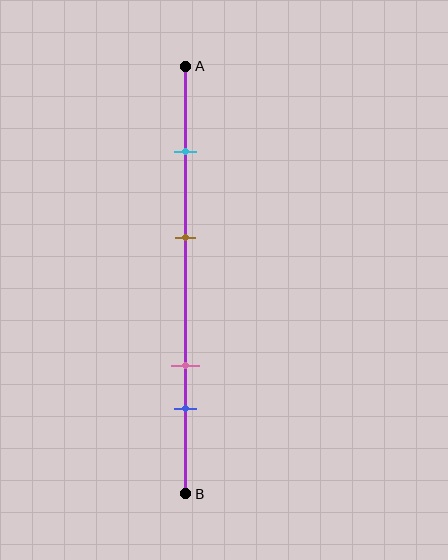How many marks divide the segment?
There are 4 marks dividing the segment.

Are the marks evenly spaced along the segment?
No, the marks are not evenly spaced.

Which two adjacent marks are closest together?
The pink and blue marks are the closest adjacent pair.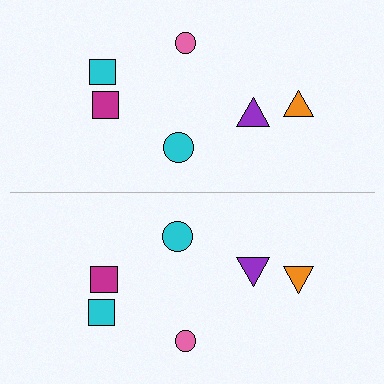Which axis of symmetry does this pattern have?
The pattern has a horizontal axis of symmetry running through the center of the image.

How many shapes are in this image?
There are 12 shapes in this image.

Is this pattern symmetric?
Yes, this pattern has bilateral (reflection) symmetry.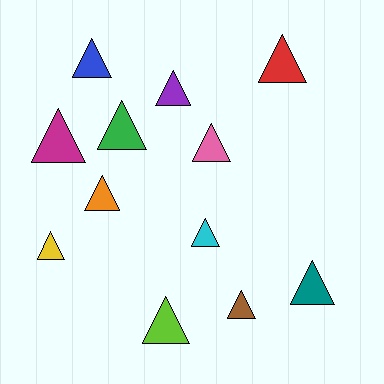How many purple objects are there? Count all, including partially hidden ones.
There is 1 purple object.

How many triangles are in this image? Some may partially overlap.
There are 12 triangles.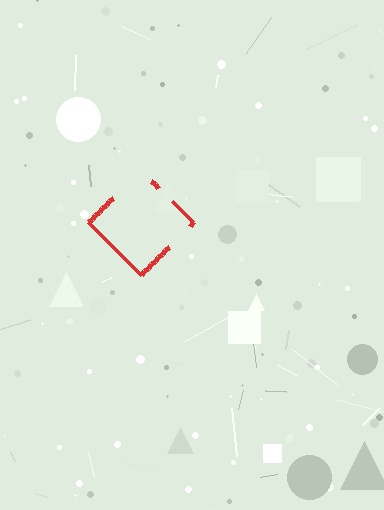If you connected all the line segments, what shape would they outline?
They would outline a diamond.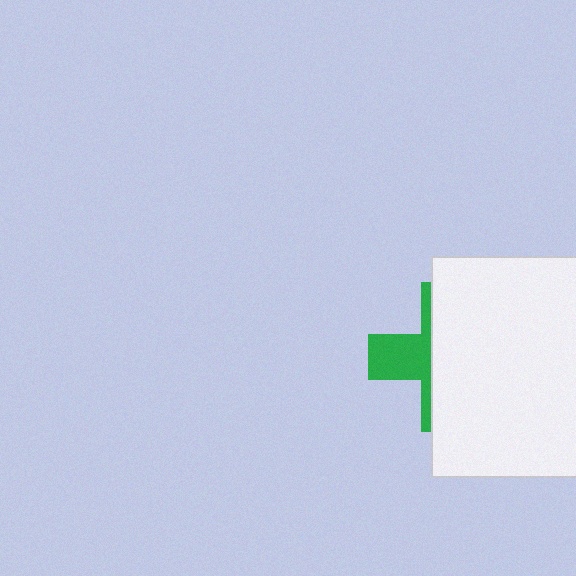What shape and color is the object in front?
The object in front is a white rectangle.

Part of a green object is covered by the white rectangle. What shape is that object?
It is a cross.